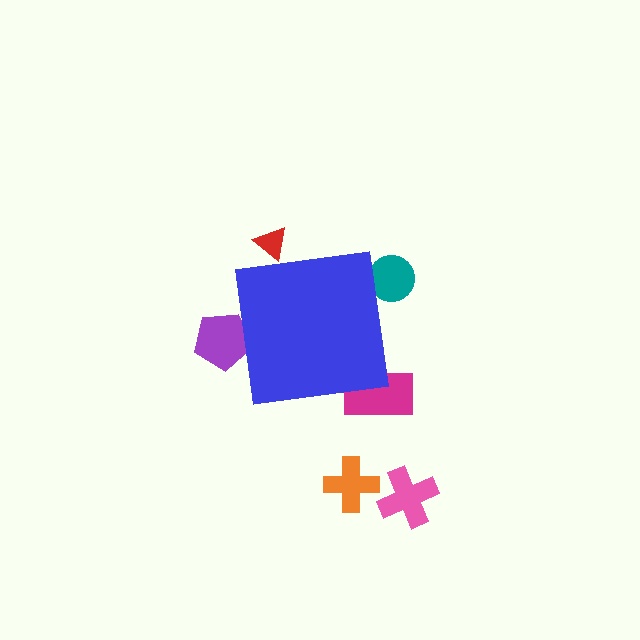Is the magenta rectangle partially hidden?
Yes, the magenta rectangle is partially hidden behind the blue square.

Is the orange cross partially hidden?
No, the orange cross is fully visible.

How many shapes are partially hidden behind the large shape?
4 shapes are partially hidden.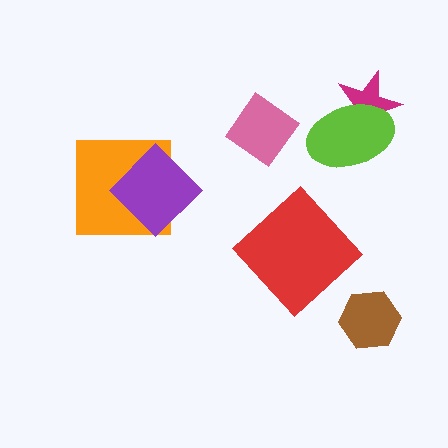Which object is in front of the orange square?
The purple diamond is in front of the orange square.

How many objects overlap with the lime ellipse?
1 object overlaps with the lime ellipse.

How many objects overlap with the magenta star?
1 object overlaps with the magenta star.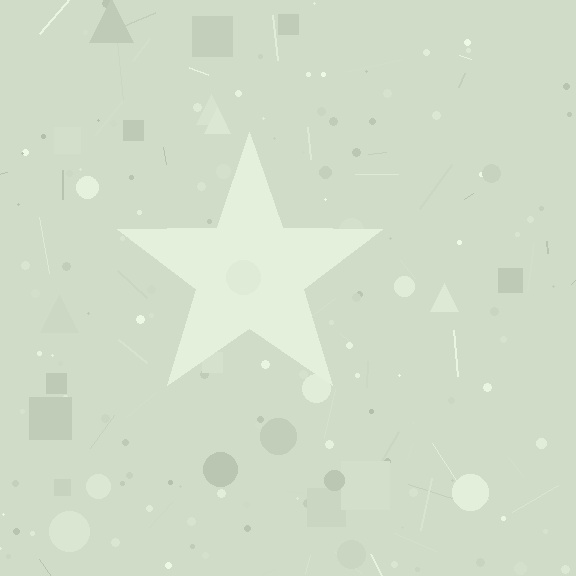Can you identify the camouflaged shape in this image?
The camouflaged shape is a star.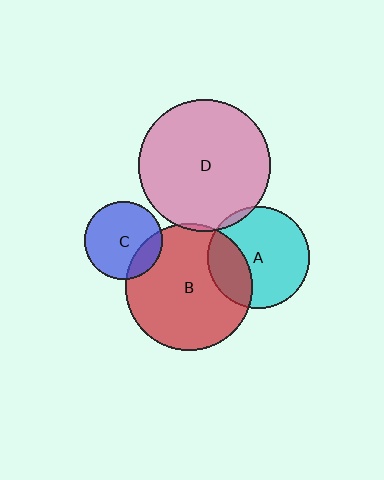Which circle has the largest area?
Circle D (pink).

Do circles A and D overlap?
Yes.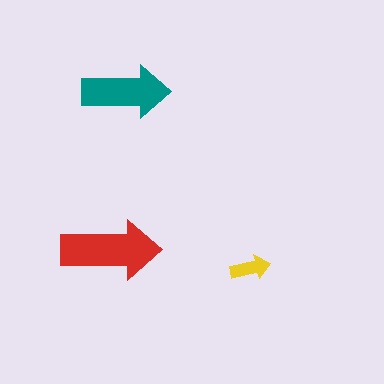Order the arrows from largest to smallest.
the red one, the teal one, the yellow one.